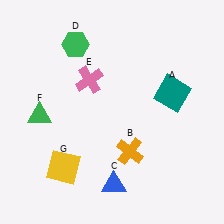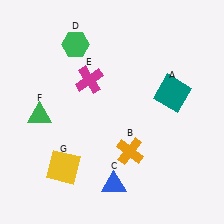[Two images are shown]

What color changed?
The cross (E) changed from pink in Image 1 to magenta in Image 2.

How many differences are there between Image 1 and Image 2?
There is 1 difference between the two images.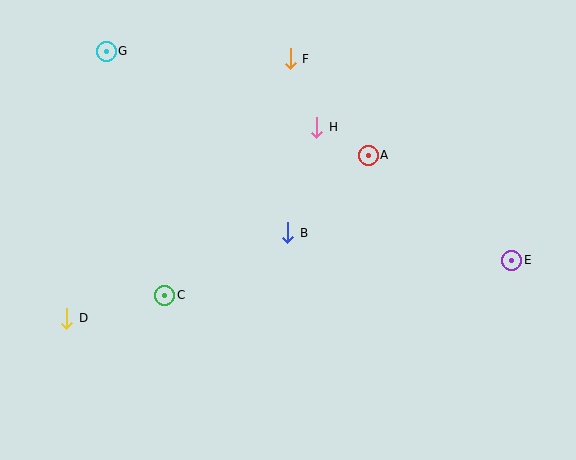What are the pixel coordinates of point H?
Point H is at (317, 127).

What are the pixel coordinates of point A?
Point A is at (368, 155).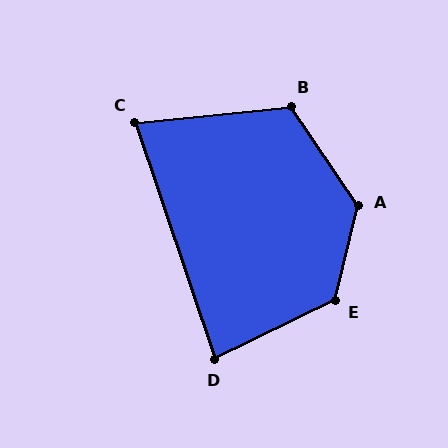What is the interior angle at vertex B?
Approximately 118 degrees (obtuse).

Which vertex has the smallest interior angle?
C, at approximately 77 degrees.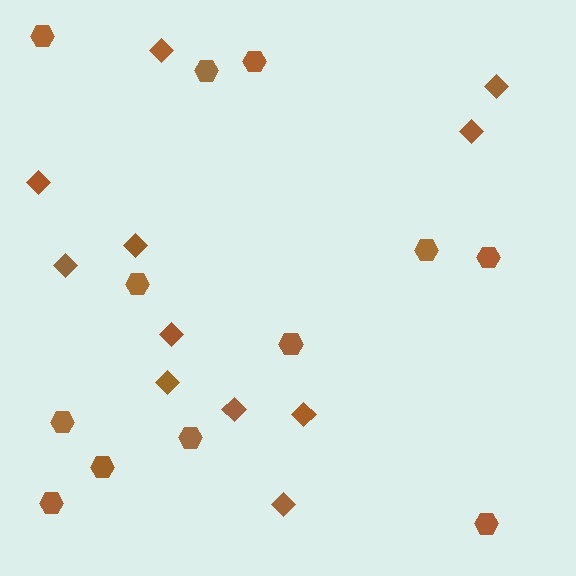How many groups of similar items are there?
There are 2 groups: one group of hexagons (12) and one group of diamonds (11).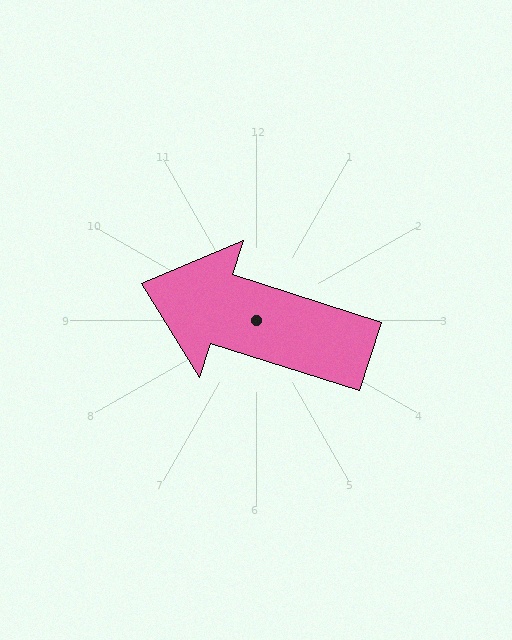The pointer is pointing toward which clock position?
Roughly 10 o'clock.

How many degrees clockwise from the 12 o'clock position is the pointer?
Approximately 288 degrees.